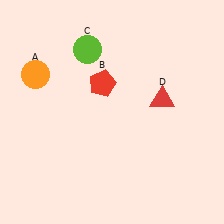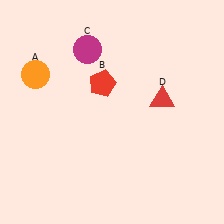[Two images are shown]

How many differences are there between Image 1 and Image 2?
There is 1 difference between the two images.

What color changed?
The circle (C) changed from lime in Image 1 to magenta in Image 2.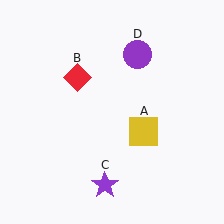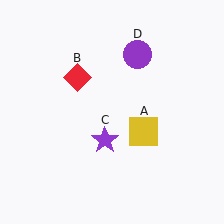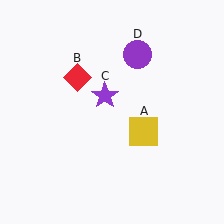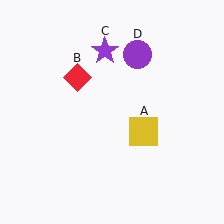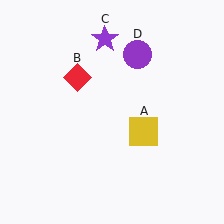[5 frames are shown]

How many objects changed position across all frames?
1 object changed position: purple star (object C).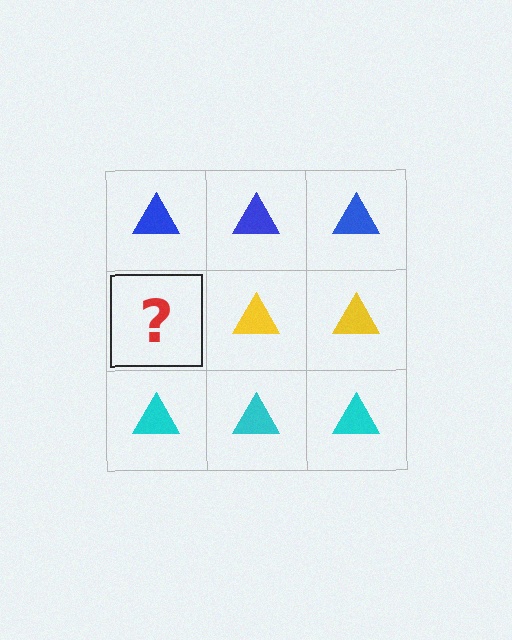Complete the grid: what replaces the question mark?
The question mark should be replaced with a yellow triangle.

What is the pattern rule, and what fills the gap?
The rule is that each row has a consistent color. The gap should be filled with a yellow triangle.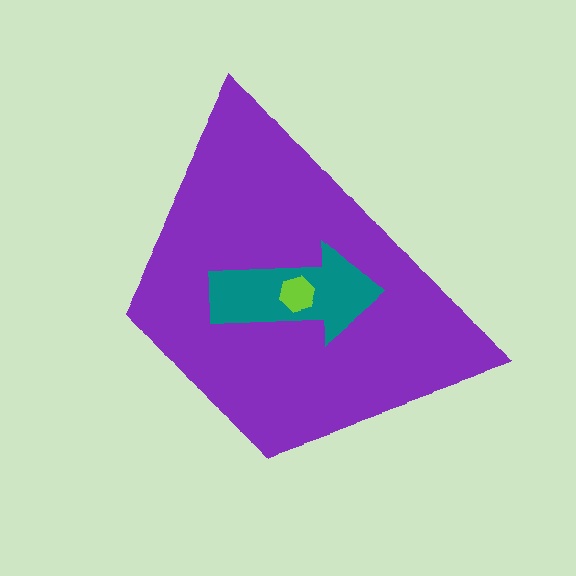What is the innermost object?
The lime hexagon.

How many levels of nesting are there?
3.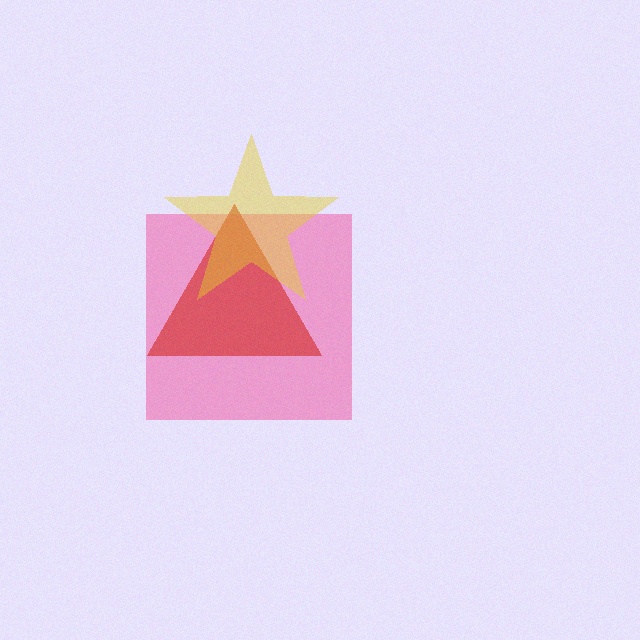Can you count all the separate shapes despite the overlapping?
Yes, there are 3 separate shapes.